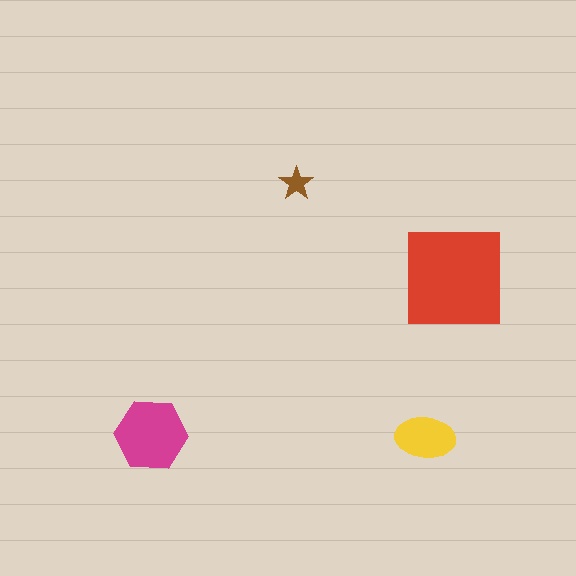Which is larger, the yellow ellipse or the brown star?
The yellow ellipse.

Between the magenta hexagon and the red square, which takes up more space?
The red square.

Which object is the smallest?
The brown star.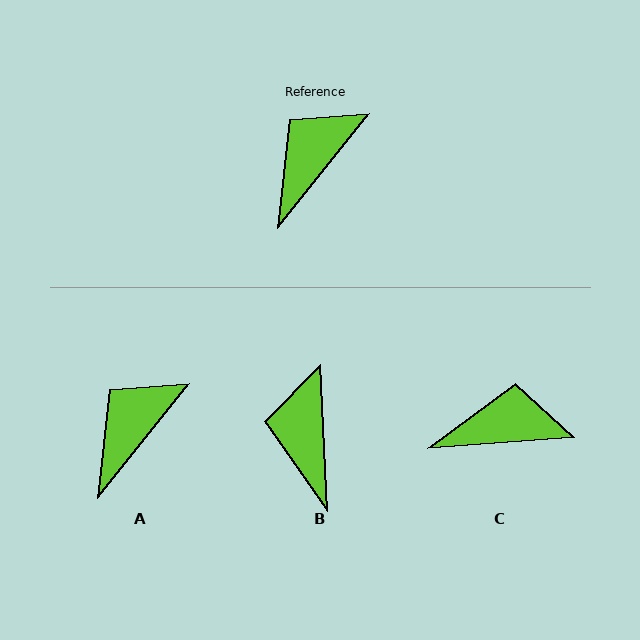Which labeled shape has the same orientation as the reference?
A.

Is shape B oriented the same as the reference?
No, it is off by about 42 degrees.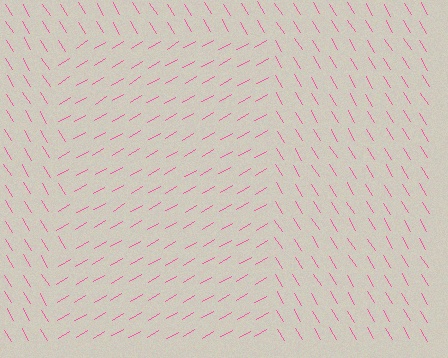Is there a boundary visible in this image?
Yes, there is a texture boundary formed by a change in line orientation.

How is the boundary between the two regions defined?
The boundary is defined purely by a change in line orientation (approximately 89 degrees difference). All lines are the same color and thickness.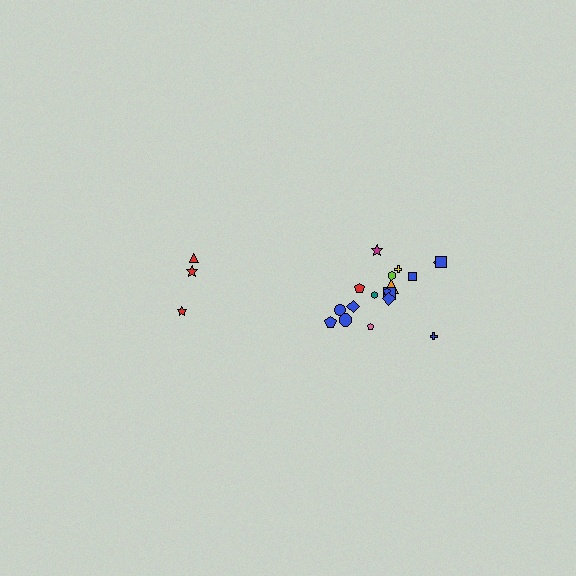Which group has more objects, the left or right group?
The right group.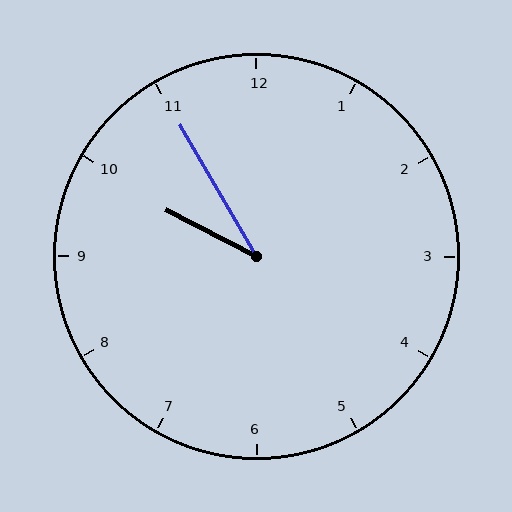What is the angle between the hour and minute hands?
Approximately 32 degrees.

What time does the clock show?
9:55.